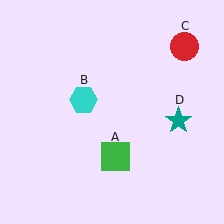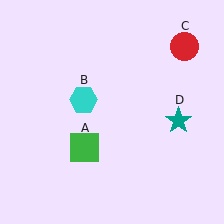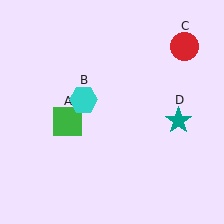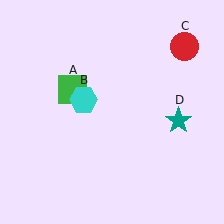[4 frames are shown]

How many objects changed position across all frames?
1 object changed position: green square (object A).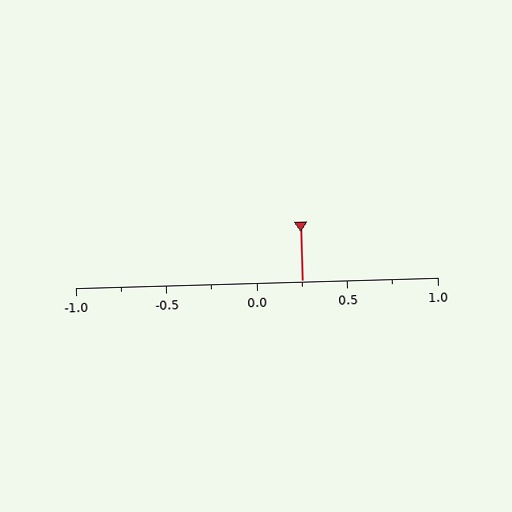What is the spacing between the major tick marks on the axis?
The major ticks are spaced 0.5 apart.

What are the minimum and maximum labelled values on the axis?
The axis runs from -1.0 to 1.0.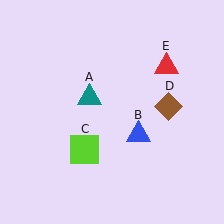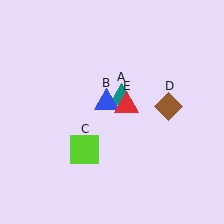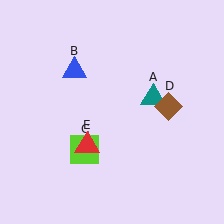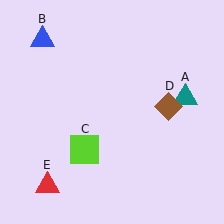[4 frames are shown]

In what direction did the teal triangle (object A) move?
The teal triangle (object A) moved right.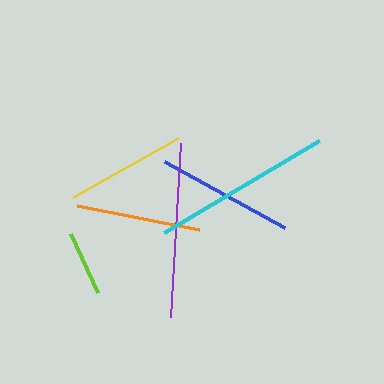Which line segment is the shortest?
The lime line is the shortest at approximately 65 pixels.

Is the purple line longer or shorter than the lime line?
The purple line is longer than the lime line.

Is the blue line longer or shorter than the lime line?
The blue line is longer than the lime line.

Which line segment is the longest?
The cyan line is the longest at approximately 180 pixels.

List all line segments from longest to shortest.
From longest to shortest: cyan, purple, blue, orange, yellow, lime.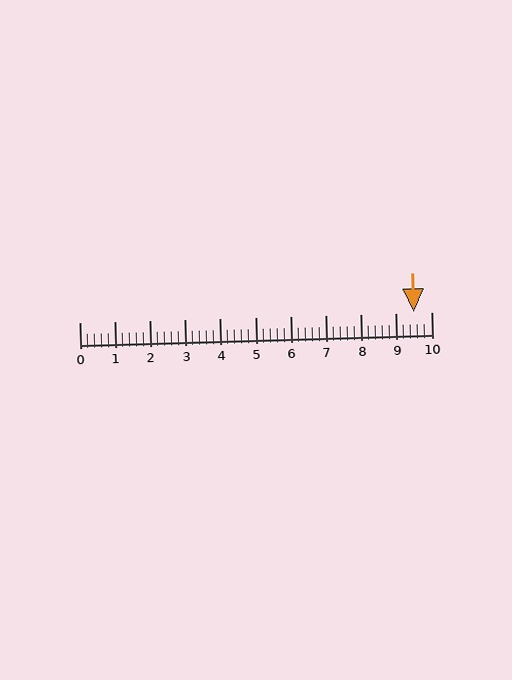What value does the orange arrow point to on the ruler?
The orange arrow points to approximately 9.5.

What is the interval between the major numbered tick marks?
The major tick marks are spaced 1 units apart.